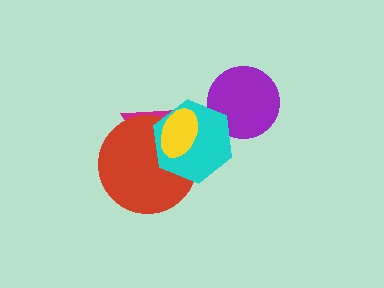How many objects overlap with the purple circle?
1 object overlaps with the purple circle.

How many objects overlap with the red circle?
3 objects overlap with the red circle.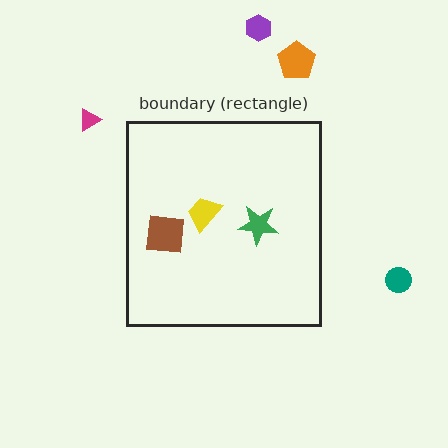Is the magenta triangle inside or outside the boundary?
Outside.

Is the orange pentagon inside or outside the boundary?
Outside.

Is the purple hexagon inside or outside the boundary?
Outside.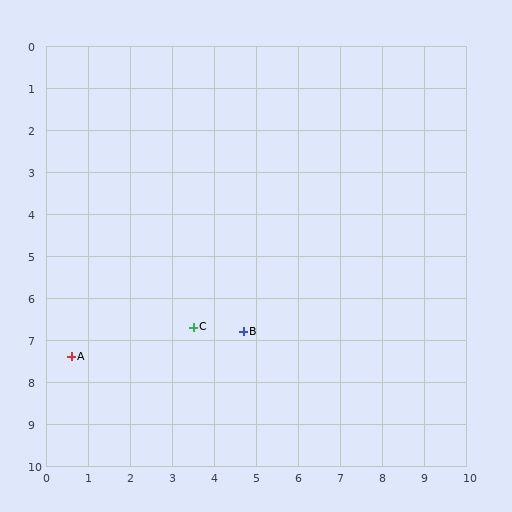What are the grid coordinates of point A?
Point A is at approximately (0.6, 7.4).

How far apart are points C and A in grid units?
Points C and A are about 3.0 grid units apart.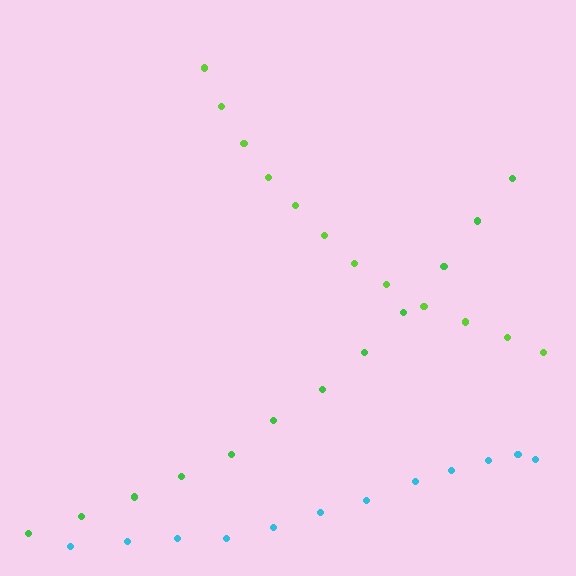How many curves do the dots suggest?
There are 3 distinct paths.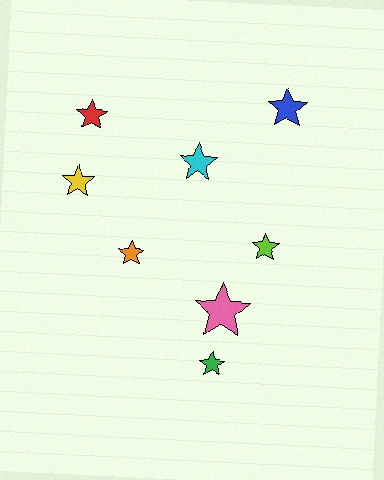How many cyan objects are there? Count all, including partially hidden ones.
There is 1 cyan object.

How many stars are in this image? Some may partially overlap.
There are 8 stars.